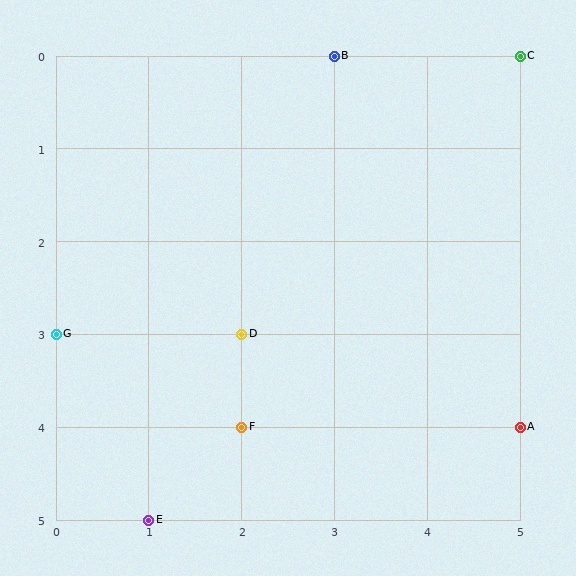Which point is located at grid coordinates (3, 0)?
Point B is at (3, 0).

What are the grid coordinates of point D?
Point D is at grid coordinates (2, 3).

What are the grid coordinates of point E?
Point E is at grid coordinates (1, 5).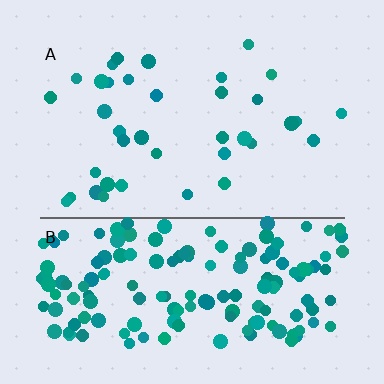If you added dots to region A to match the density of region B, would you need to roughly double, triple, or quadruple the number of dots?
Approximately quadruple.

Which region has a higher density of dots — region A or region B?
B (the bottom).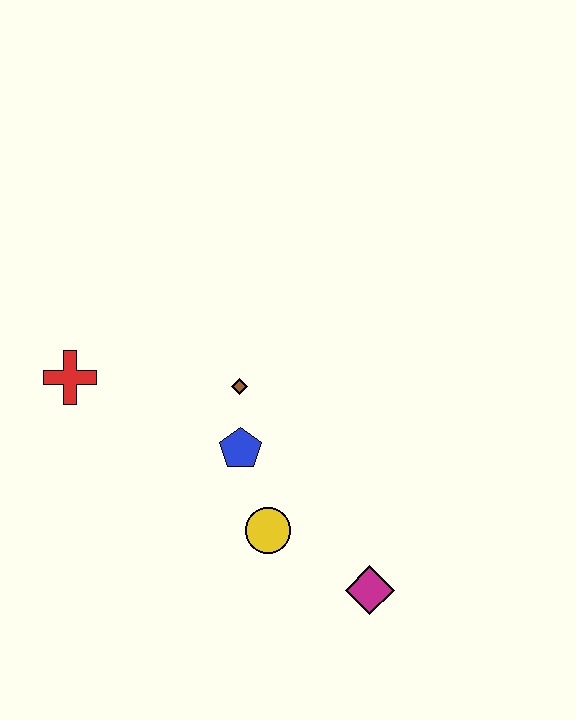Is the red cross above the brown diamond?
Yes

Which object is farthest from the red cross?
The magenta diamond is farthest from the red cross.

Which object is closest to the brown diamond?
The blue pentagon is closest to the brown diamond.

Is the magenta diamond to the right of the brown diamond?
Yes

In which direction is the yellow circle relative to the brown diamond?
The yellow circle is below the brown diamond.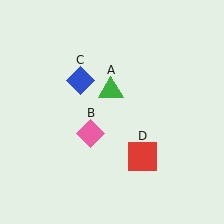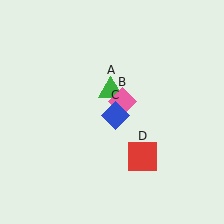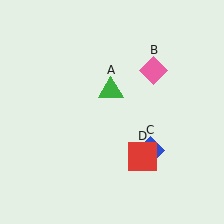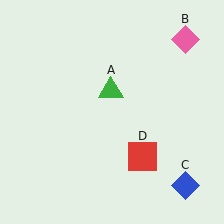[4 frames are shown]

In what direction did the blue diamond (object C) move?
The blue diamond (object C) moved down and to the right.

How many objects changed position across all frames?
2 objects changed position: pink diamond (object B), blue diamond (object C).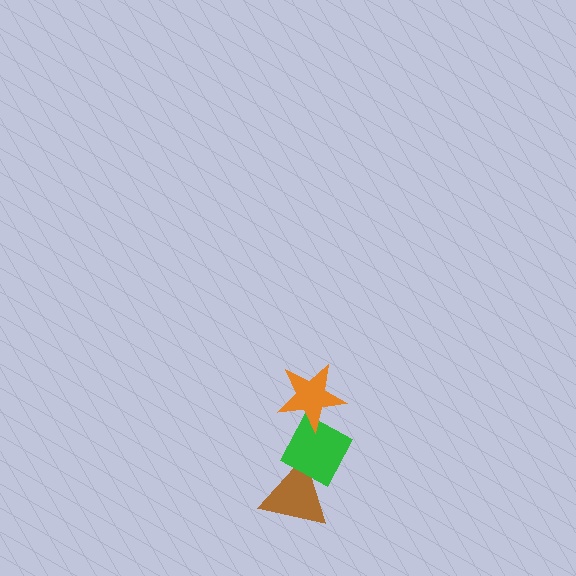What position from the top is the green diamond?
The green diamond is 2nd from the top.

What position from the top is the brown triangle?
The brown triangle is 3rd from the top.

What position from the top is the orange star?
The orange star is 1st from the top.